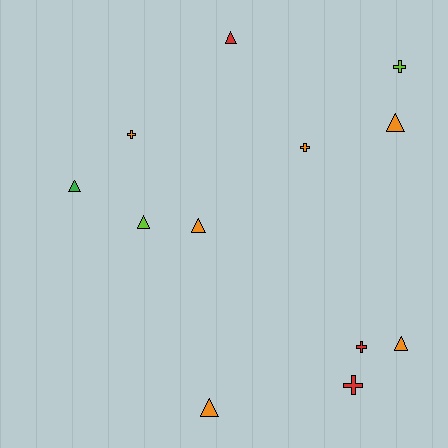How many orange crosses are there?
There are 2 orange crosses.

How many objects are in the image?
There are 12 objects.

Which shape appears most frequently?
Triangle, with 7 objects.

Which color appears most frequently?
Orange, with 6 objects.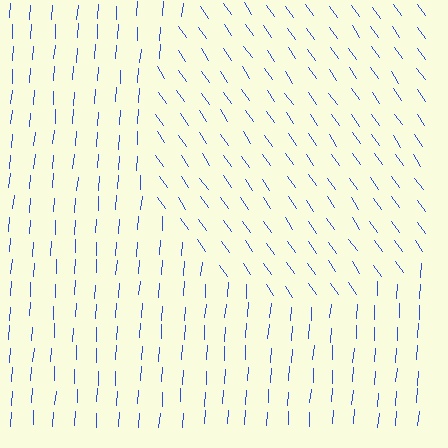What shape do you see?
I see a circle.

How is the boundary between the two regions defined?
The boundary is defined purely by a change in line orientation (approximately 38 degrees difference). All lines are the same color and thickness.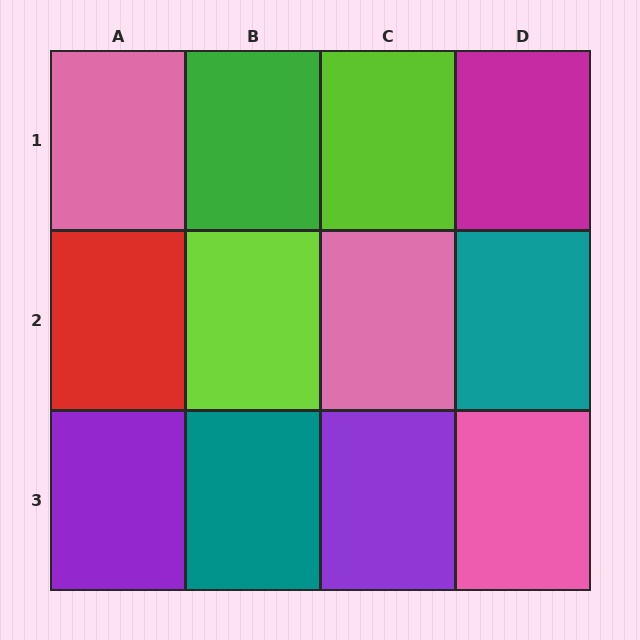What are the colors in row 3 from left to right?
Purple, teal, purple, pink.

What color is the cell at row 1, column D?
Magenta.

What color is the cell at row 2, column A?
Red.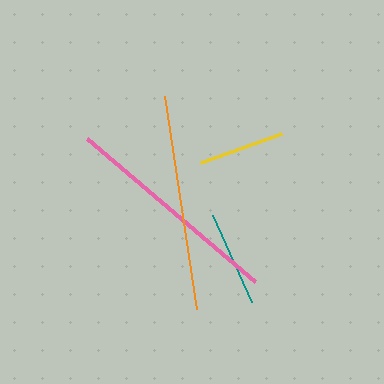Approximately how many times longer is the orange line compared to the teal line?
The orange line is approximately 2.3 times the length of the teal line.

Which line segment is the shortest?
The yellow line is the shortest at approximately 86 pixels.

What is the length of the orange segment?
The orange segment is approximately 216 pixels long.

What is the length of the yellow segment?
The yellow segment is approximately 86 pixels long.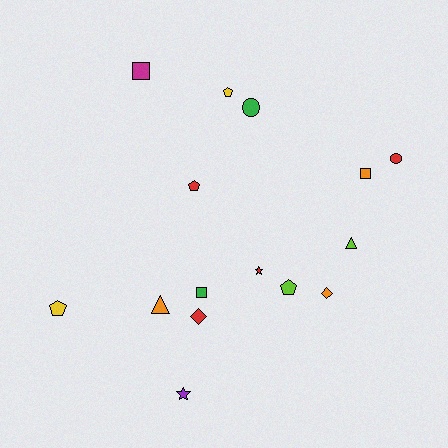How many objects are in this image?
There are 15 objects.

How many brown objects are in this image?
There are no brown objects.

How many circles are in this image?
There are 2 circles.